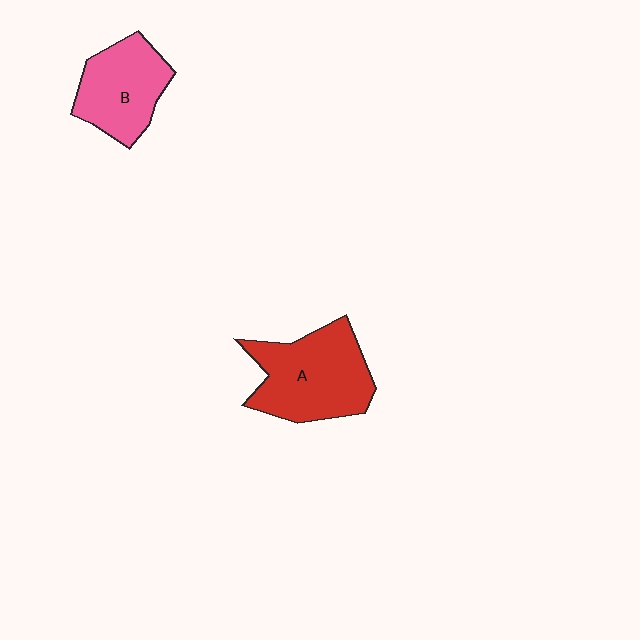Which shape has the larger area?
Shape A (red).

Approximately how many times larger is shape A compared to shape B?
Approximately 1.3 times.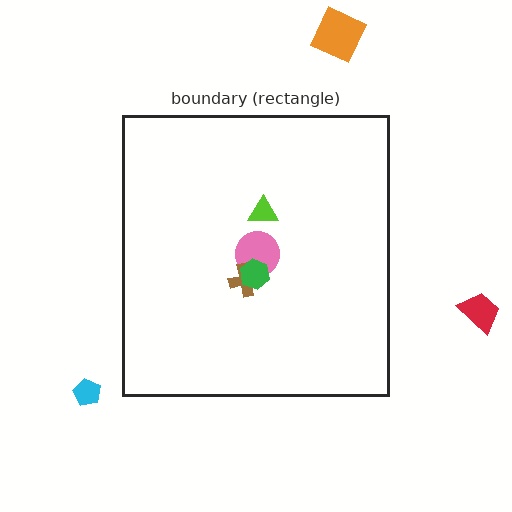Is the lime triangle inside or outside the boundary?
Inside.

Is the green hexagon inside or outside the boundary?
Inside.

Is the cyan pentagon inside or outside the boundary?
Outside.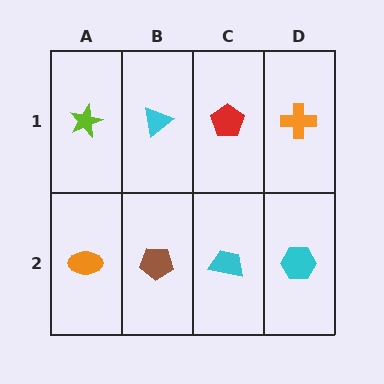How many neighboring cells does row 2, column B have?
3.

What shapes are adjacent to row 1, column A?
An orange ellipse (row 2, column A), a cyan triangle (row 1, column B).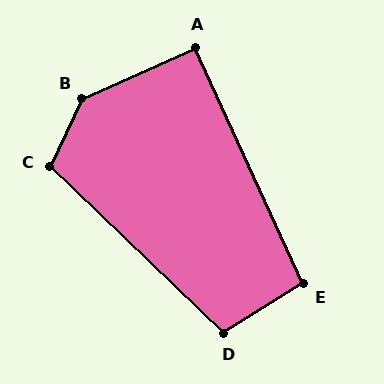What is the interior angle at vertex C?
Approximately 109 degrees (obtuse).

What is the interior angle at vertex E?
Approximately 97 degrees (obtuse).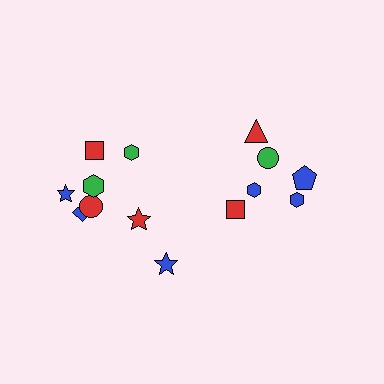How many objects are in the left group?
There are 8 objects.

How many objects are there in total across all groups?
There are 14 objects.